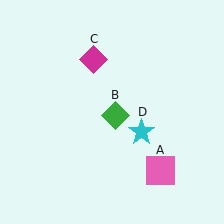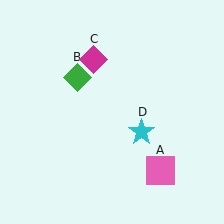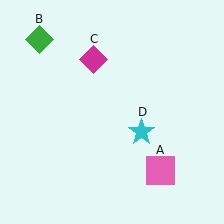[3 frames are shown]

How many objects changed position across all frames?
1 object changed position: green diamond (object B).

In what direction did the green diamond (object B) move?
The green diamond (object B) moved up and to the left.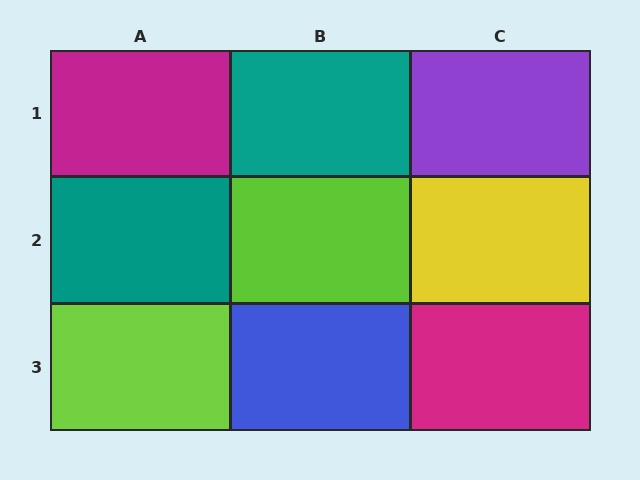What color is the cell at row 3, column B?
Blue.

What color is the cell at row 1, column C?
Purple.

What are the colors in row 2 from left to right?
Teal, lime, yellow.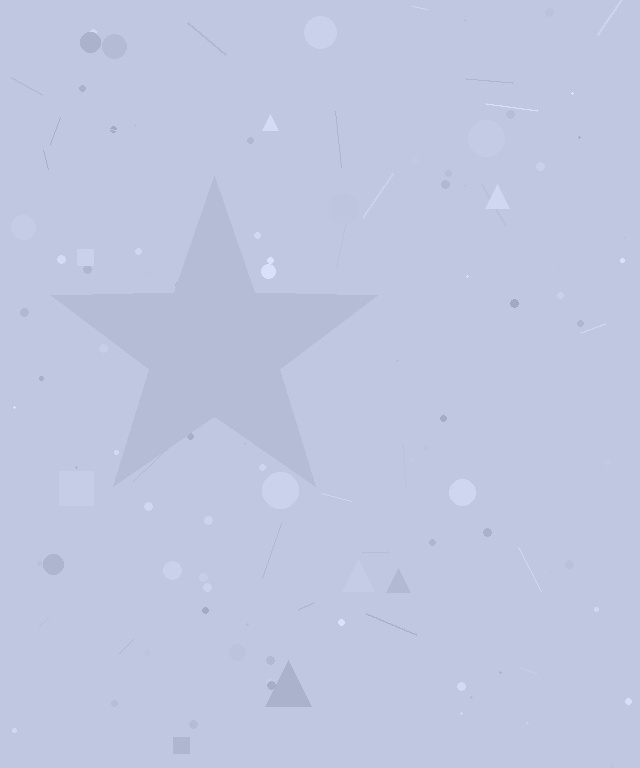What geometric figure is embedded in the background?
A star is embedded in the background.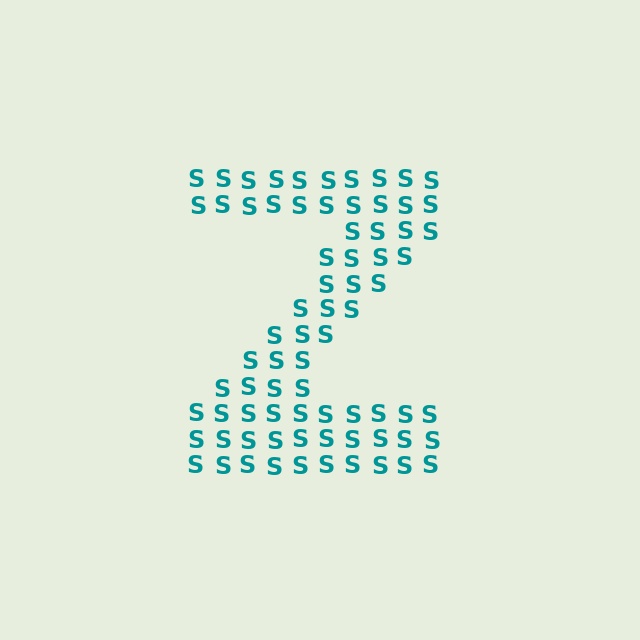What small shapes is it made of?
It is made of small letter S's.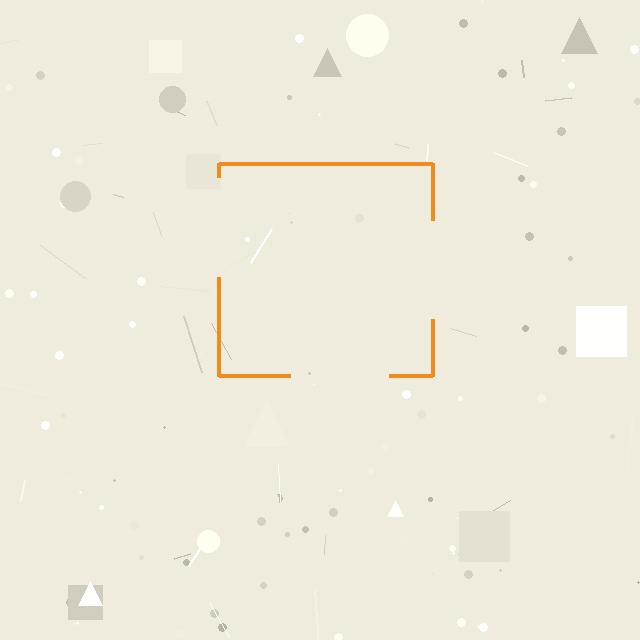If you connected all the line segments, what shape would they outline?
They would outline a square.